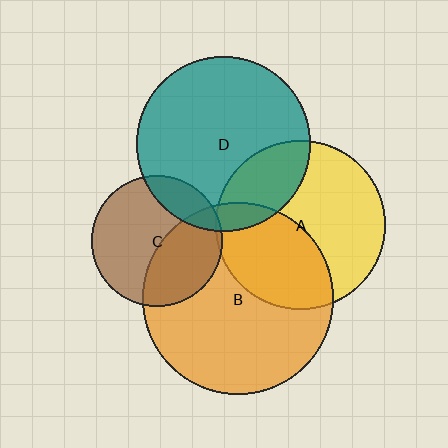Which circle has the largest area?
Circle B (orange).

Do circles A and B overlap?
Yes.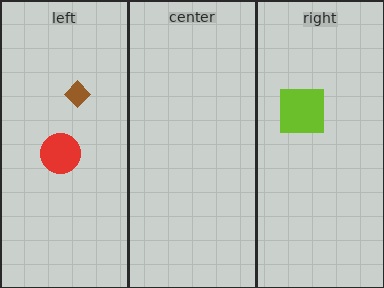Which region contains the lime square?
The right region.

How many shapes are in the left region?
2.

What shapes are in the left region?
The brown diamond, the red circle.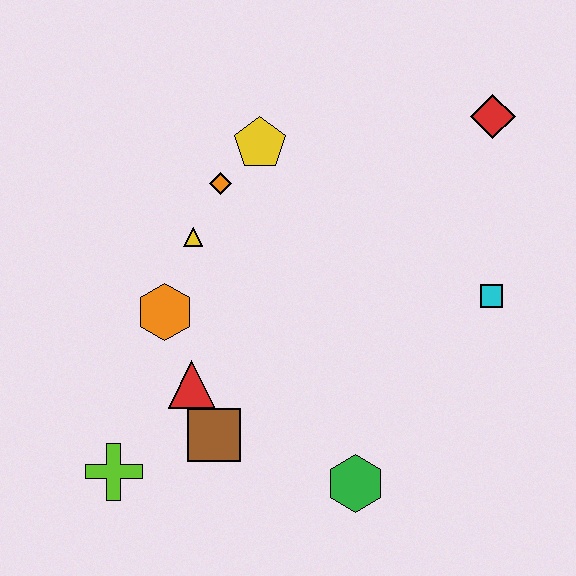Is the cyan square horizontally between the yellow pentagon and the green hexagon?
No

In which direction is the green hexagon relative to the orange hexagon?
The green hexagon is to the right of the orange hexagon.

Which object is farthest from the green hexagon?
The red diamond is farthest from the green hexagon.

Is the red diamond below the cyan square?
No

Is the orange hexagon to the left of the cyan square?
Yes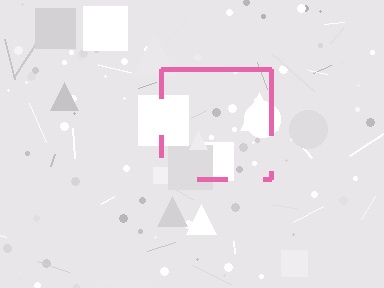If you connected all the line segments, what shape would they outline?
They would outline a square.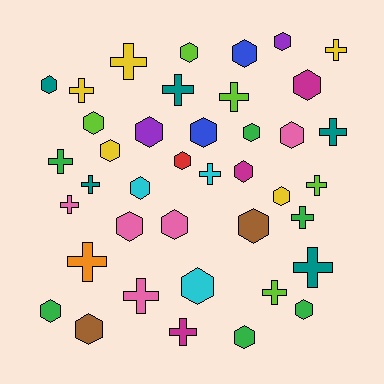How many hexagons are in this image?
There are 23 hexagons.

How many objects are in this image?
There are 40 objects.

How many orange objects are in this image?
There is 1 orange object.